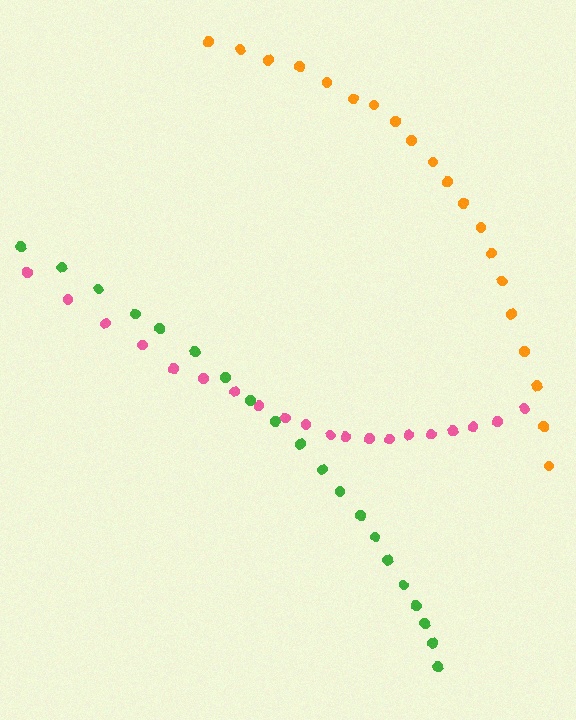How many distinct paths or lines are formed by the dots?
There are 3 distinct paths.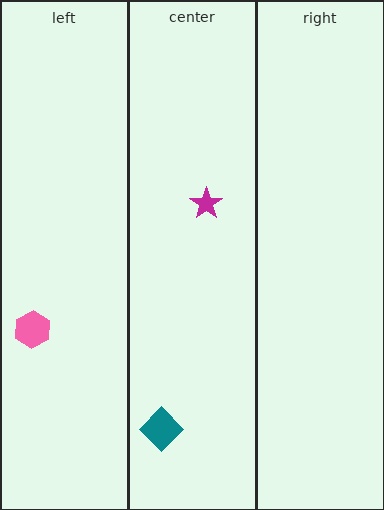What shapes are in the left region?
The pink hexagon.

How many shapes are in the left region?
1.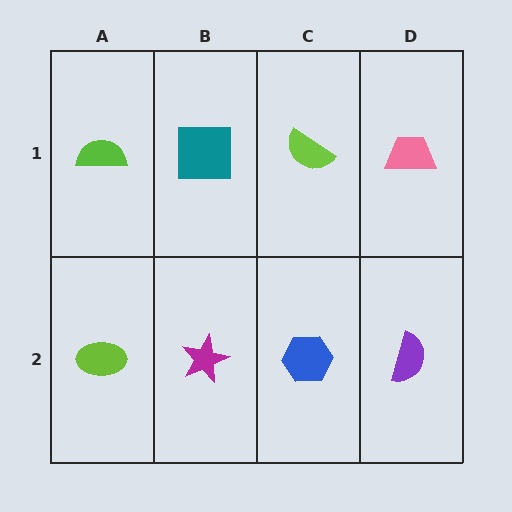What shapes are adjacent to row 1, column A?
A lime ellipse (row 2, column A), a teal square (row 1, column B).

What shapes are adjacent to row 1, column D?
A purple semicircle (row 2, column D), a lime semicircle (row 1, column C).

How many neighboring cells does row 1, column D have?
2.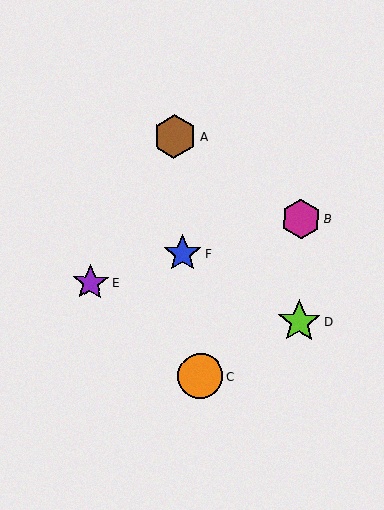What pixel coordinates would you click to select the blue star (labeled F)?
Click at (183, 253) to select the blue star F.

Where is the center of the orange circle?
The center of the orange circle is at (200, 376).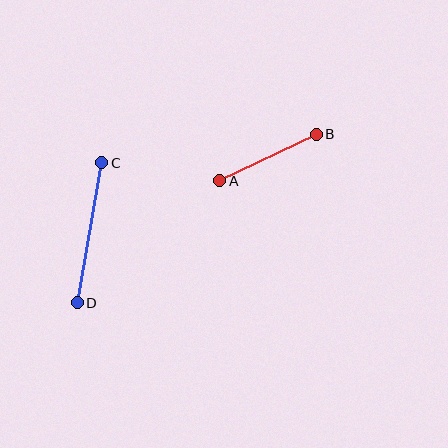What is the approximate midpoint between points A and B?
The midpoint is at approximately (268, 157) pixels.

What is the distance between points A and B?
The distance is approximately 107 pixels.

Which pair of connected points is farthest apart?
Points C and D are farthest apart.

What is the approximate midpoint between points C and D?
The midpoint is at approximately (89, 233) pixels.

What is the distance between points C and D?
The distance is approximately 142 pixels.